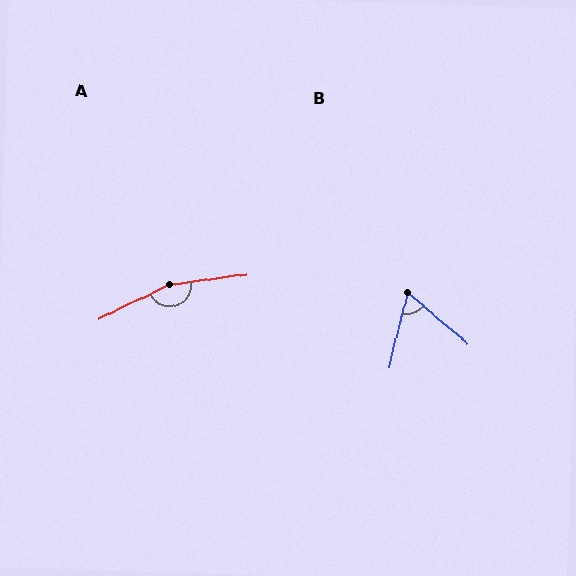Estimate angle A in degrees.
Approximately 162 degrees.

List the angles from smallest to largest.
B (64°), A (162°).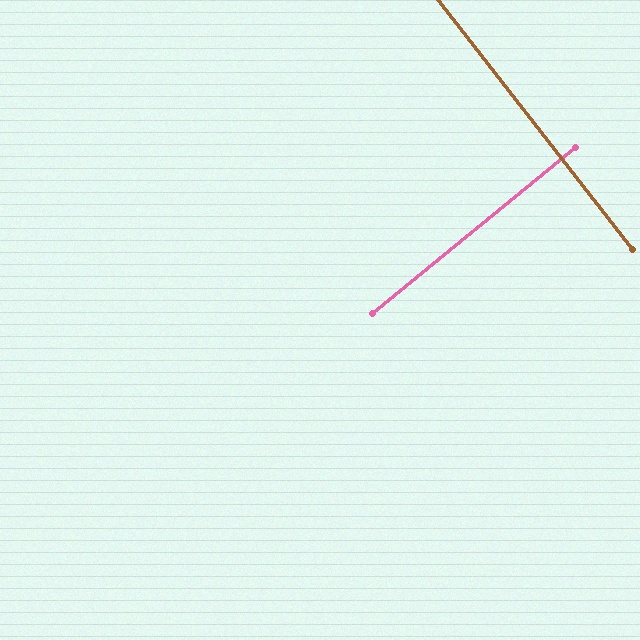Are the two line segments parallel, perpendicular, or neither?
Perpendicular — they meet at approximately 89°.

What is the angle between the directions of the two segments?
Approximately 89 degrees.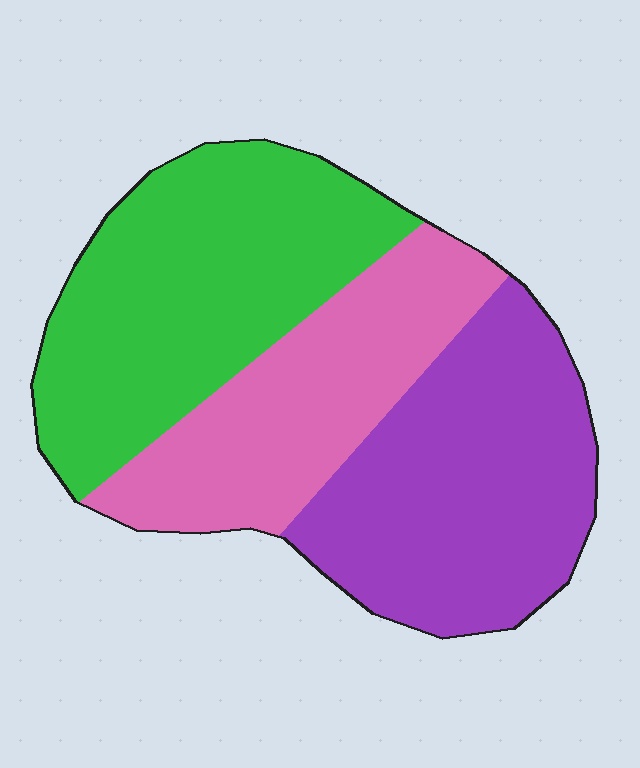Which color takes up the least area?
Pink, at roughly 25%.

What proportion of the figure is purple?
Purple takes up about one third (1/3) of the figure.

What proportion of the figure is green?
Green covers around 35% of the figure.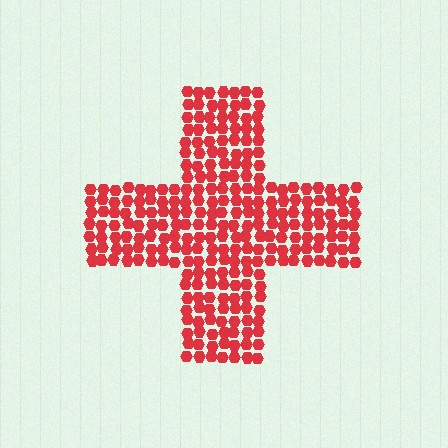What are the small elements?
The small elements are hexagons.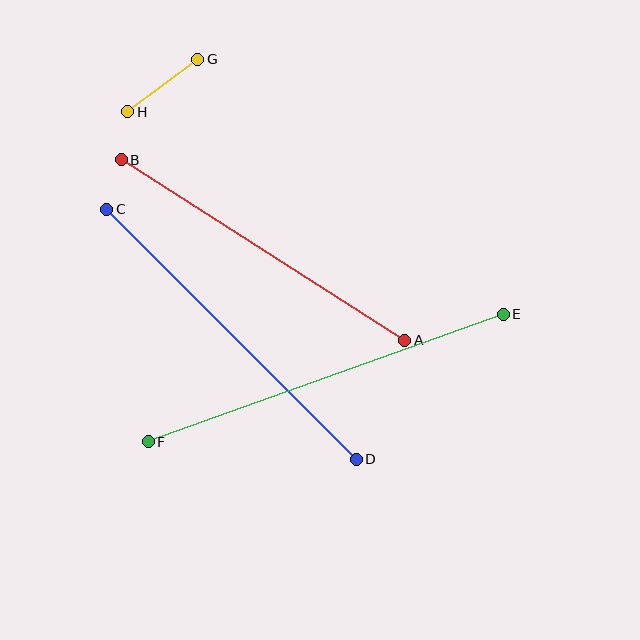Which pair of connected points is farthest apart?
Points E and F are farthest apart.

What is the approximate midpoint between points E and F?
The midpoint is at approximately (326, 378) pixels.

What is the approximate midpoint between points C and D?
The midpoint is at approximately (231, 334) pixels.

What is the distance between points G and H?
The distance is approximately 88 pixels.